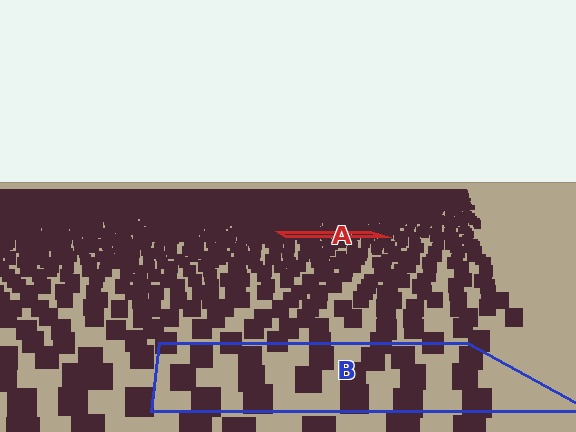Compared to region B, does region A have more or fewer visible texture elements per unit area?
Region A has more texture elements per unit area — they are packed more densely because it is farther away.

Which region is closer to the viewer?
Region B is closer. The texture elements there are larger and more spread out.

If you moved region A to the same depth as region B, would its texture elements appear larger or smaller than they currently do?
They would appear larger. At a closer depth, the same texture elements are projected at a bigger on-screen size.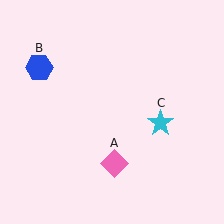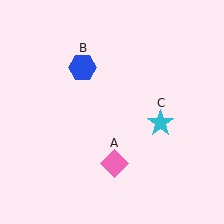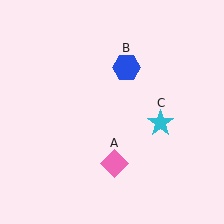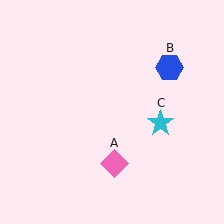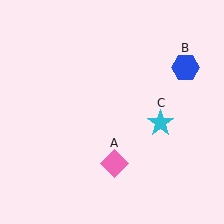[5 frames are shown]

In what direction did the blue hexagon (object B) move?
The blue hexagon (object B) moved right.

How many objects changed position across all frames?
1 object changed position: blue hexagon (object B).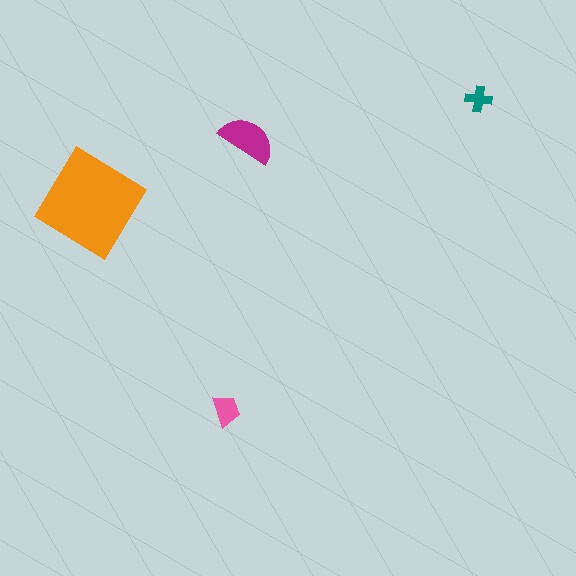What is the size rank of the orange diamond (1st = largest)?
1st.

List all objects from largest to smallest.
The orange diamond, the magenta semicircle, the pink trapezoid, the teal cross.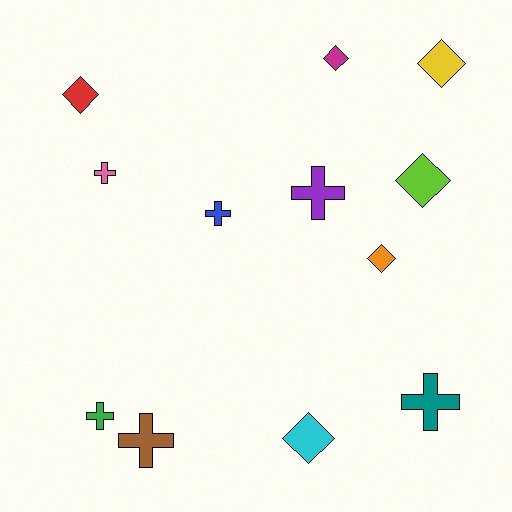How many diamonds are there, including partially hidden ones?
There are 6 diamonds.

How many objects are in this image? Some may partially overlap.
There are 12 objects.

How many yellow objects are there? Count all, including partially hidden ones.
There is 1 yellow object.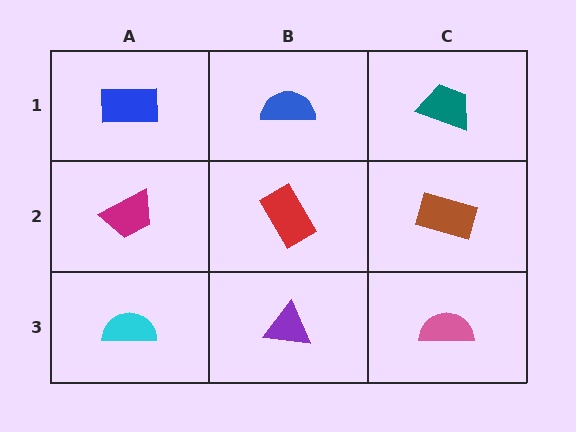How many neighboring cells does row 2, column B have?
4.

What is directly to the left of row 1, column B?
A blue rectangle.